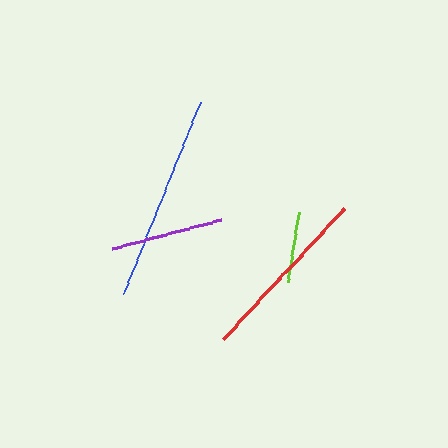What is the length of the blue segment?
The blue segment is approximately 206 pixels long.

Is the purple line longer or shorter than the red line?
The red line is longer than the purple line.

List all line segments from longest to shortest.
From longest to shortest: blue, red, purple, lime.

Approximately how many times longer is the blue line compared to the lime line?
The blue line is approximately 2.9 times the length of the lime line.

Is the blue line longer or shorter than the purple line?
The blue line is longer than the purple line.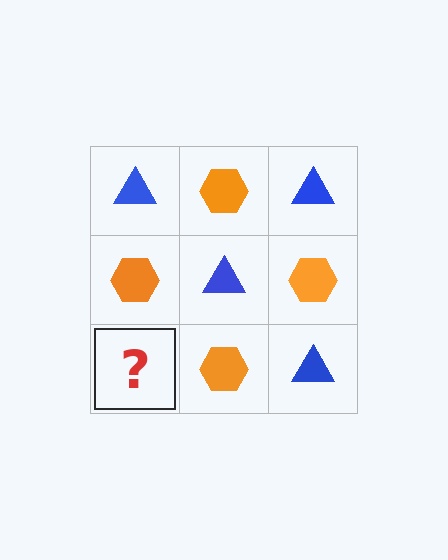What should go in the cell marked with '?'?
The missing cell should contain a blue triangle.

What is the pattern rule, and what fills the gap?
The rule is that it alternates blue triangle and orange hexagon in a checkerboard pattern. The gap should be filled with a blue triangle.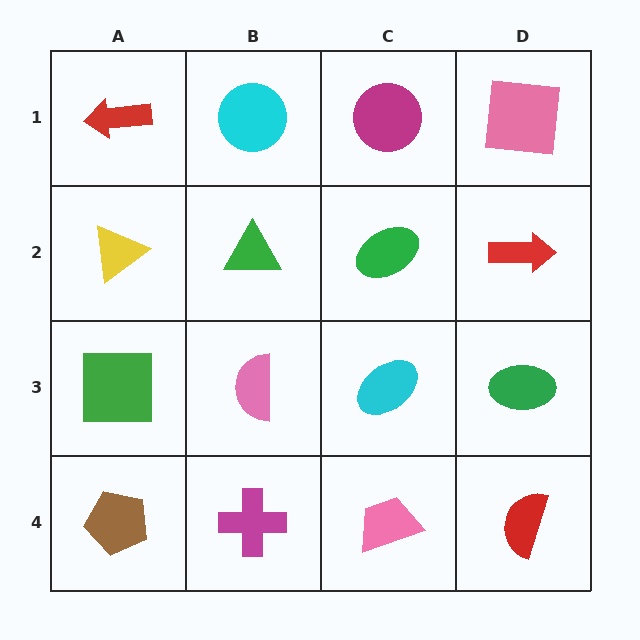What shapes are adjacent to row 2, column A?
A red arrow (row 1, column A), a green square (row 3, column A), a green triangle (row 2, column B).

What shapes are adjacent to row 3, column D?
A red arrow (row 2, column D), a red semicircle (row 4, column D), a cyan ellipse (row 3, column C).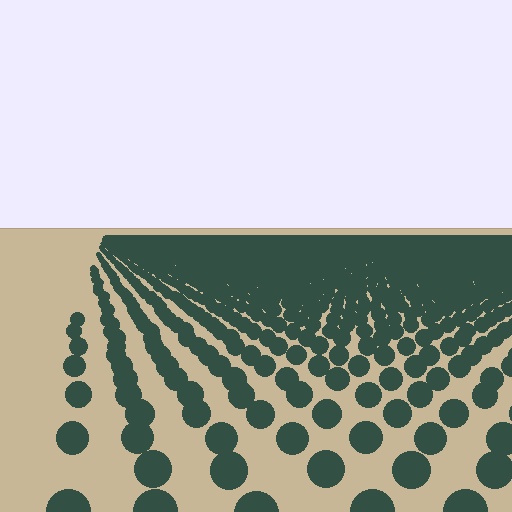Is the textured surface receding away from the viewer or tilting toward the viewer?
The surface is receding away from the viewer. Texture elements get smaller and denser toward the top.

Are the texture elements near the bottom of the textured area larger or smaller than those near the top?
Larger. Near the bottom, elements are closer to the viewer and appear at a bigger on-screen size.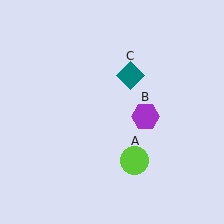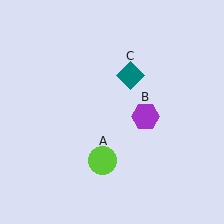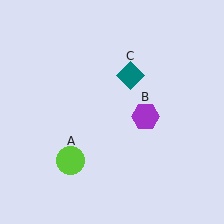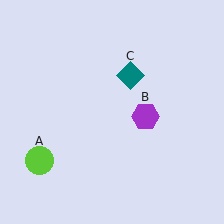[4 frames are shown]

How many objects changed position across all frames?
1 object changed position: lime circle (object A).